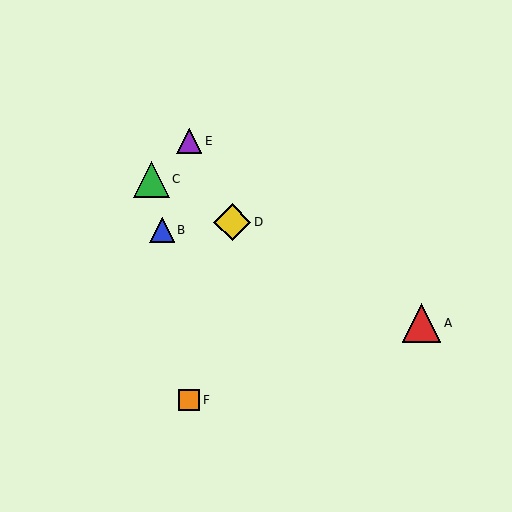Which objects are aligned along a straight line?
Objects A, C, D are aligned along a straight line.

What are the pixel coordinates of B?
Object B is at (162, 230).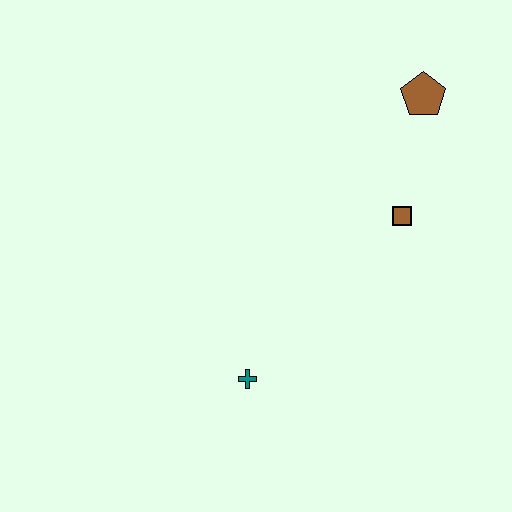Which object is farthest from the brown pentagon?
The teal cross is farthest from the brown pentagon.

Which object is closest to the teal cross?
The brown square is closest to the teal cross.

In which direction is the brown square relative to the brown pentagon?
The brown square is below the brown pentagon.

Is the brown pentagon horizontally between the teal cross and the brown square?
No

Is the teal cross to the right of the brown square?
No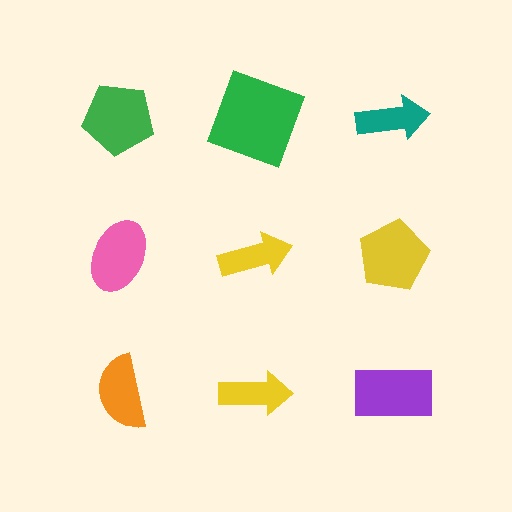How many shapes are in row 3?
3 shapes.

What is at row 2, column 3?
A yellow pentagon.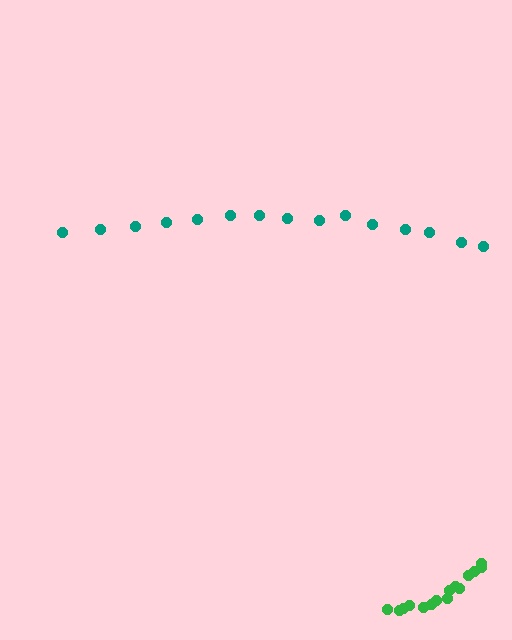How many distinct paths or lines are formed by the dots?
There are 2 distinct paths.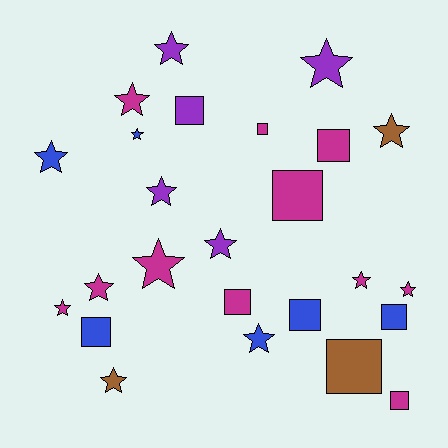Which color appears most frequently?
Magenta, with 11 objects.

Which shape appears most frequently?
Star, with 15 objects.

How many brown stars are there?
There are 2 brown stars.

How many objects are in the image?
There are 25 objects.